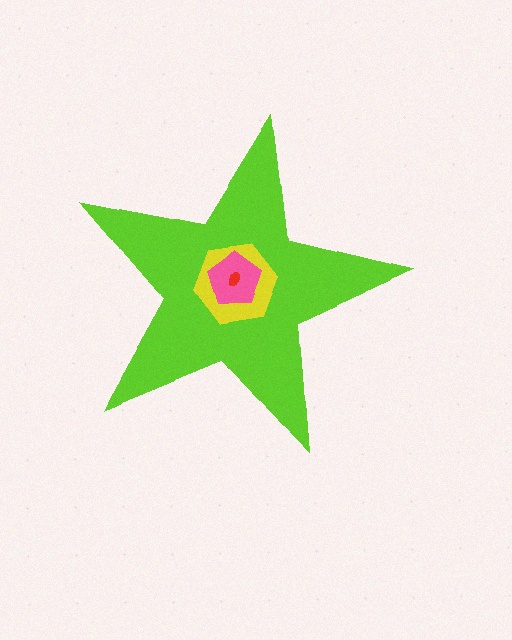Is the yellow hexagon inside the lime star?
Yes.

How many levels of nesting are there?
4.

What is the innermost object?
The red ellipse.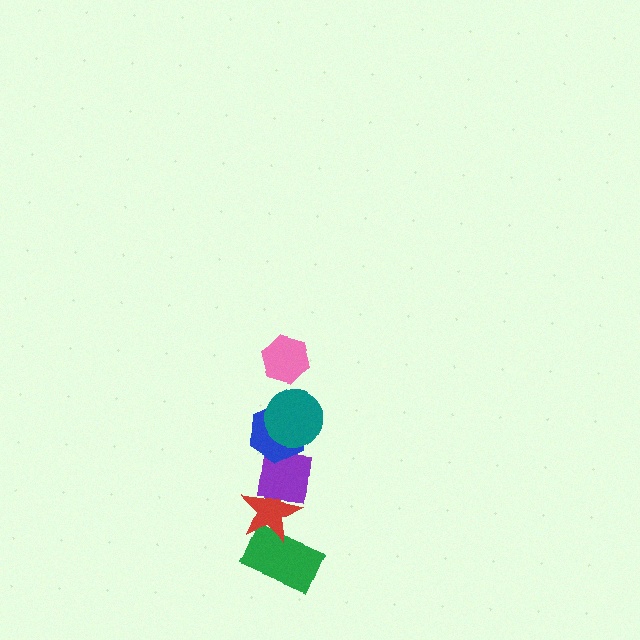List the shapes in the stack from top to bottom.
From top to bottom: the pink hexagon, the teal circle, the blue hexagon, the purple square, the red star, the green rectangle.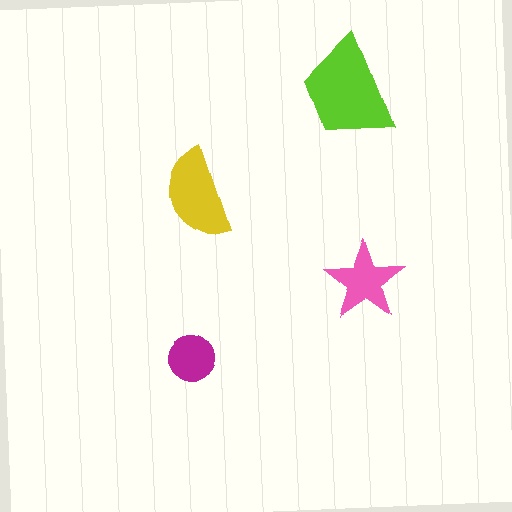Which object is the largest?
The lime trapezoid.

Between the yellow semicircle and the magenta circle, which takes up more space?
The yellow semicircle.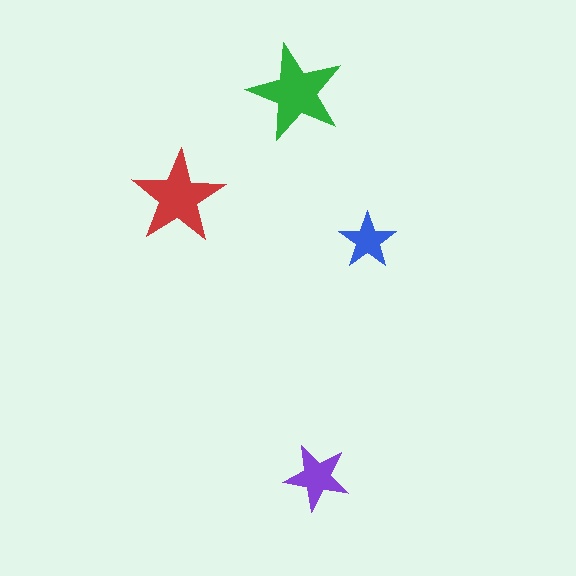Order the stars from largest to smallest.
the green one, the red one, the purple one, the blue one.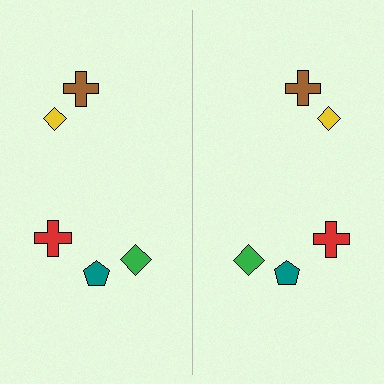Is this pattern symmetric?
Yes, this pattern has bilateral (reflection) symmetry.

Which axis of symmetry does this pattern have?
The pattern has a vertical axis of symmetry running through the center of the image.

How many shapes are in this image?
There are 10 shapes in this image.